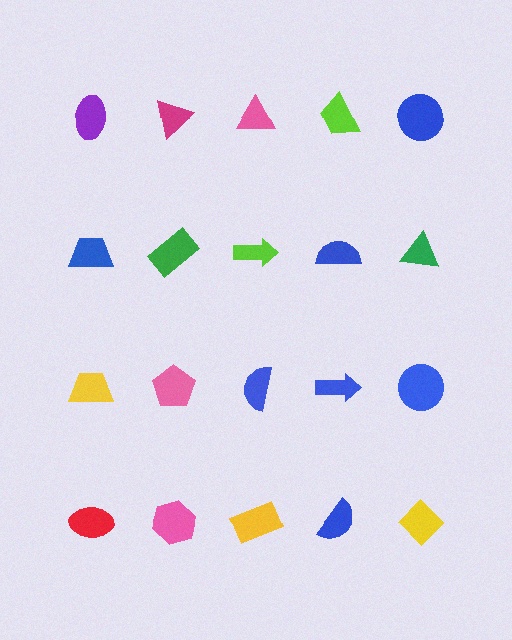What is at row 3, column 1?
A yellow trapezoid.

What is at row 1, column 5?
A blue circle.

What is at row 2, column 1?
A blue trapezoid.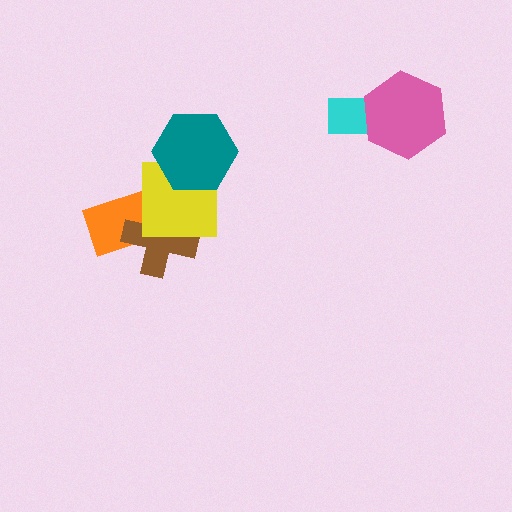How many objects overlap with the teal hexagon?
1 object overlaps with the teal hexagon.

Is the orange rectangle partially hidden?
Yes, it is partially covered by another shape.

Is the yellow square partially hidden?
Yes, it is partially covered by another shape.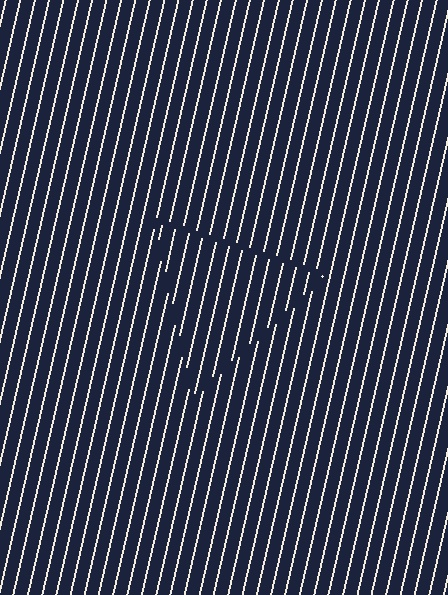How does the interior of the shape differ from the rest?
The interior of the shape contains the same grating, shifted by half a period — the contour is defined by the phase discontinuity where line-ends from the inner and outer gratings abut.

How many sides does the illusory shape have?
3 sides — the line-ends trace a triangle.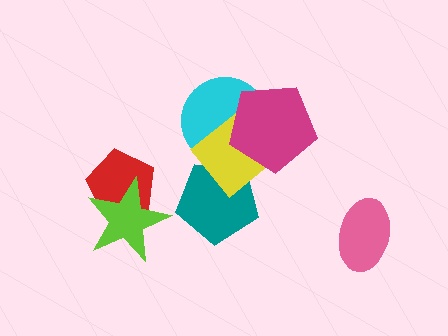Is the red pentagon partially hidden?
Yes, it is partially covered by another shape.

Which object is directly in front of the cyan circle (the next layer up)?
The yellow diamond is directly in front of the cyan circle.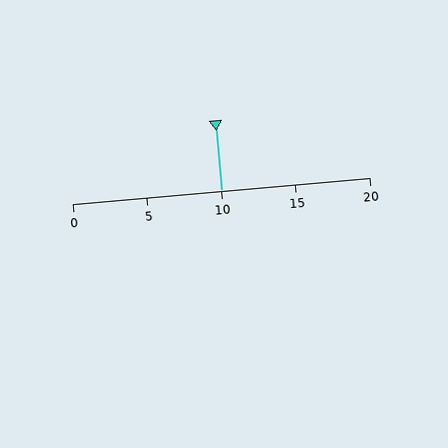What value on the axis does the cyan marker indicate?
The marker indicates approximately 10.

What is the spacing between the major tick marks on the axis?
The major ticks are spaced 5 apart.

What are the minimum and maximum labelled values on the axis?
The axis runs from 0 to 20.